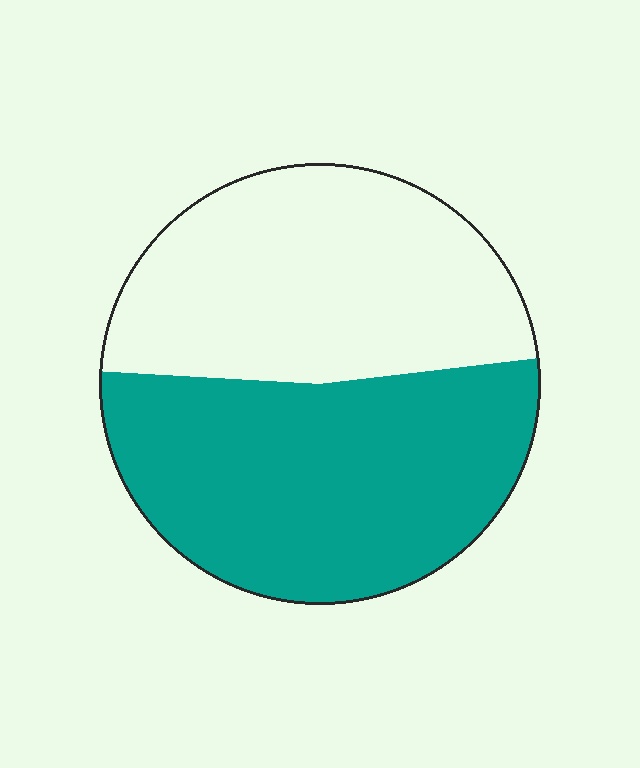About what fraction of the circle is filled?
About one half (1/2).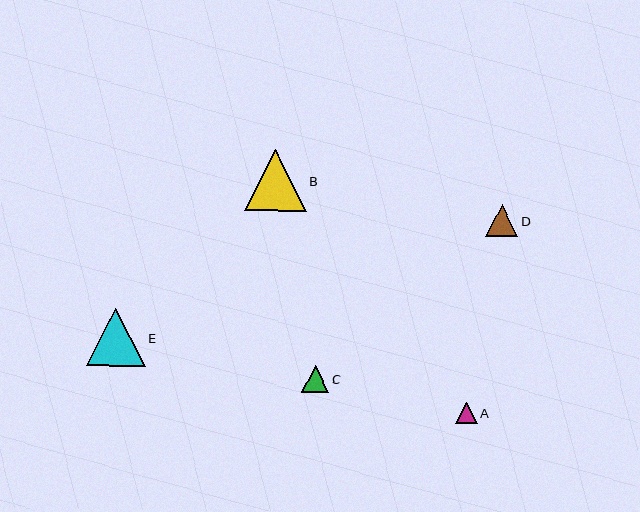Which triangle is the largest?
Triangle B is the largest with a size of approximately 61 pixels.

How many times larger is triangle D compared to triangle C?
Triangle D is approximately 1.2 times the size of triangle C.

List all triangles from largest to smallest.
From largest to smallest: B, E, D, C, A.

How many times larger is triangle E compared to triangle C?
Triangle E is approximately 2.2 times the size of triangle C.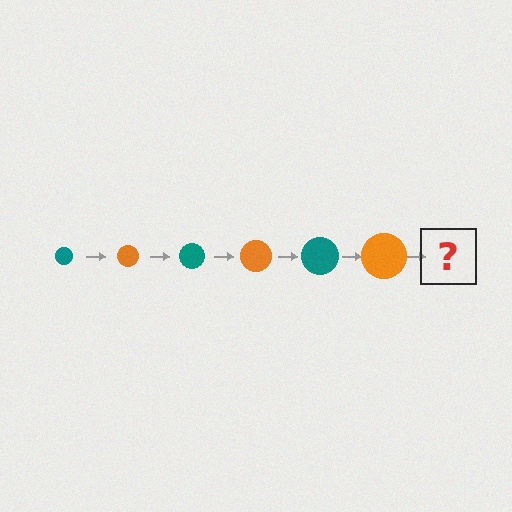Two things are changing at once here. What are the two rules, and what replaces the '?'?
The two rules are that the circle grows larger each step and the color cycles through teal and orange. The '?' should be a teal circle, larger than the previous one.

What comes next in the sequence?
The next element should be a teal circle, larger than the previous one.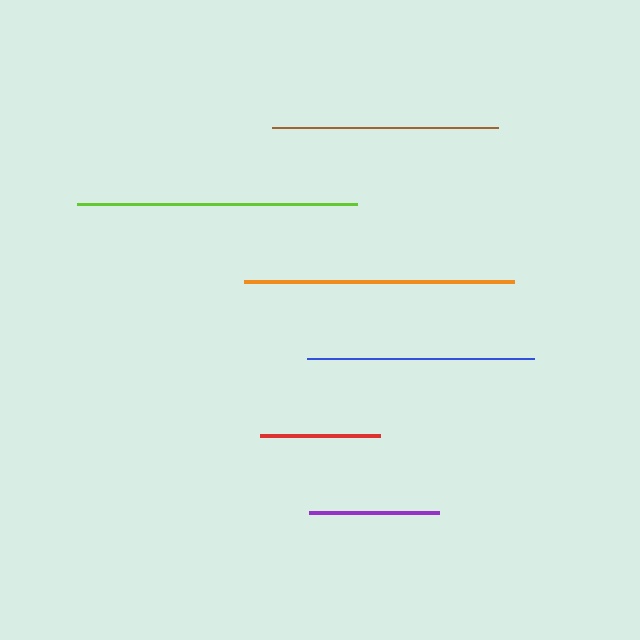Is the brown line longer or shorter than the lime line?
The lime line is longer than the brown line.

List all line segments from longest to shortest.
From longest to shortest: lime, orange, blue, brown, purple, red.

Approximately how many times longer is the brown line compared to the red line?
The brown line is approximately 1.9 times the length of the red line.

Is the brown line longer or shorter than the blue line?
The blue line is longer than the brown line.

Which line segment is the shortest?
The red line is the shortest at approximately 119 pixels.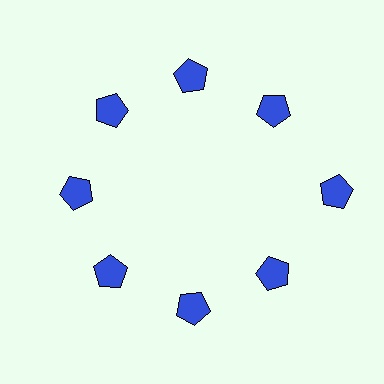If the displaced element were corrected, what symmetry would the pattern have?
It would have 8-fold rotational symmetry — the pattern would map onto itself every 45 degrees.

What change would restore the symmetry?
The symmetry would be restored by moving it inward, back onto the ring so that all 8 pentagons sit at equal angles and equal distance from the center.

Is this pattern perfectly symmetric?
No. The 8 blue pentagons are arranged in a ring, but one element near the 3 o'clock position is pushed outward from the center, breaking the 8-fold rotational symmetry.